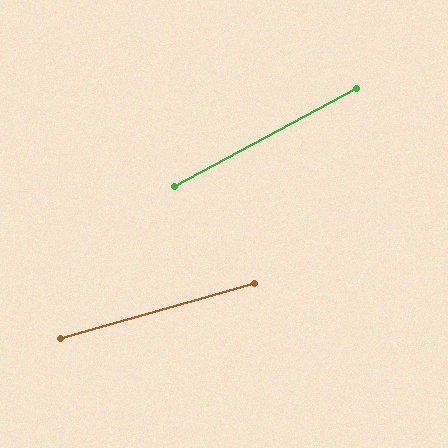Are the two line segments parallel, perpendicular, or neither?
Neither parallel nor perpendicular — they differ by about 13°.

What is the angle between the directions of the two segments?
Approximately 13 degrees.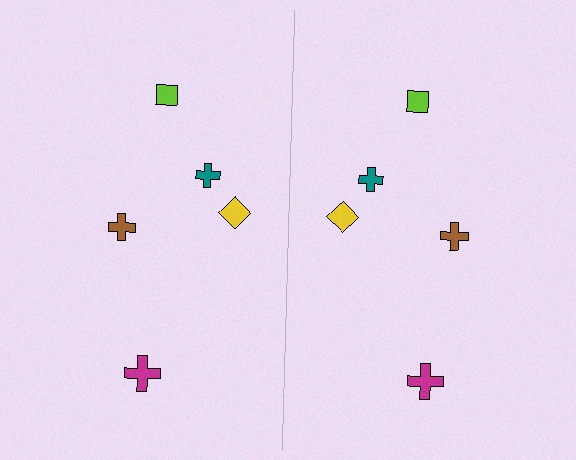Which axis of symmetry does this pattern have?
The pattern has a vertical axis of symmetry running through the center of the image.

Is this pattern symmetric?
Yes, this pattern has bilateral (reflection) symmetry.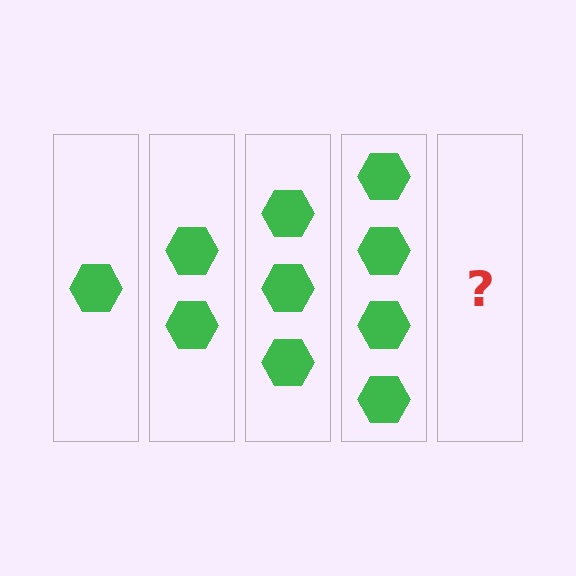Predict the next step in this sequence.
The next step is 5 hexagons.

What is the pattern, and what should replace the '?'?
The pattern is that each step adds one more hexagon. The '?' should be 5 hexagons.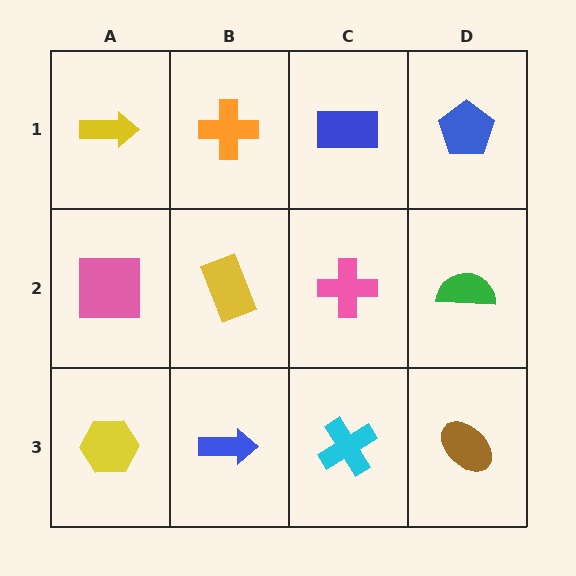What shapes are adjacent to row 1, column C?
A pink cross (row 2, column C), an orange cross (row 1, column B), a blue pentagon (row 1, column D).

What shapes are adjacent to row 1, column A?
A pink square (row 2, column A), an orange cross (row 1, column B).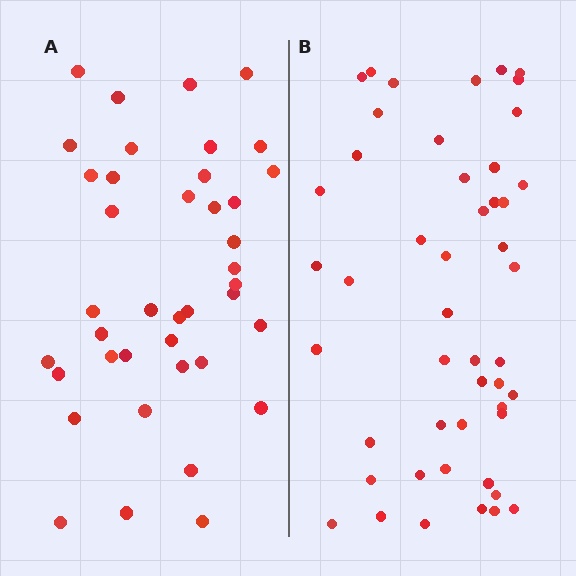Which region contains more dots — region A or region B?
Region B (the right region) has more dots.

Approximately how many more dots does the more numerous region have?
Region B has roughly 8 or so more dots than region A.